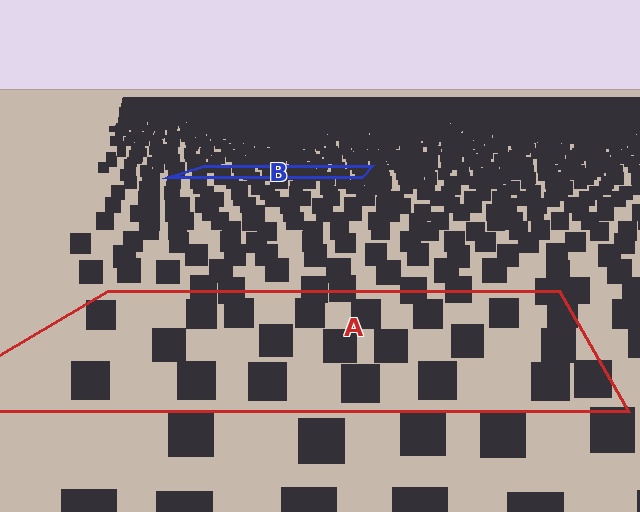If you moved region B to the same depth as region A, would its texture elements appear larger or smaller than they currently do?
They would appear larger. At a closer depth, the same texture elements are projected at a bigger on-screen size.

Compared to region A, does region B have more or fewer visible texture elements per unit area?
Region B has more texture elements per unit area — they are packed more densely because it is farther away.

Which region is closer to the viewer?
Region A is closer. The texture elements there are larger and more spread out.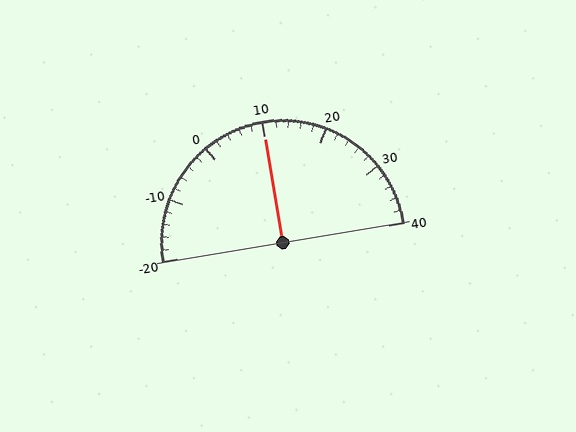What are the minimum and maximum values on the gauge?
The gauge ranges from -20 to 40.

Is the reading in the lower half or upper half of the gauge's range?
The reading is in the upper half of the range (-20 to 40).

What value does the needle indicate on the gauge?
The needle indicates approximately 10.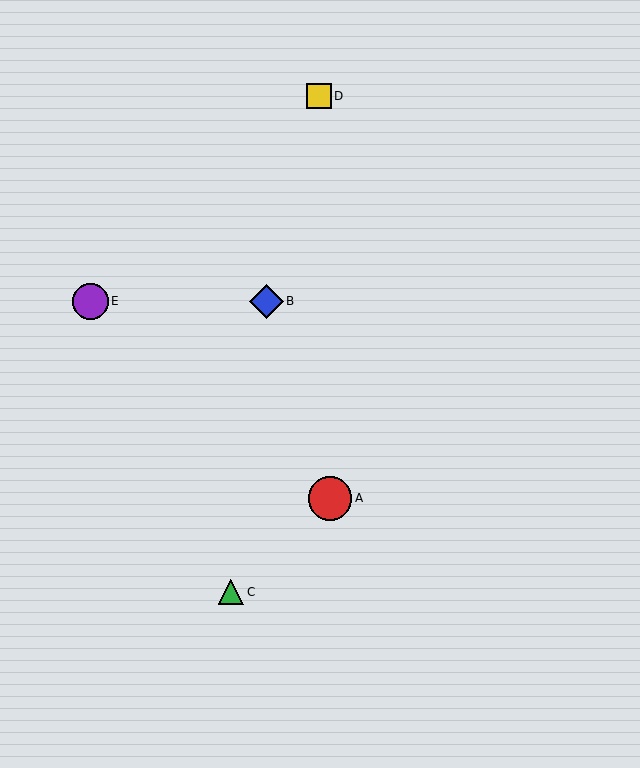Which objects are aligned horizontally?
Objects B, E are aligned horizontally.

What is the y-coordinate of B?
Object B is at y≈301.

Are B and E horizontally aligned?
Yes, both are at y≈301.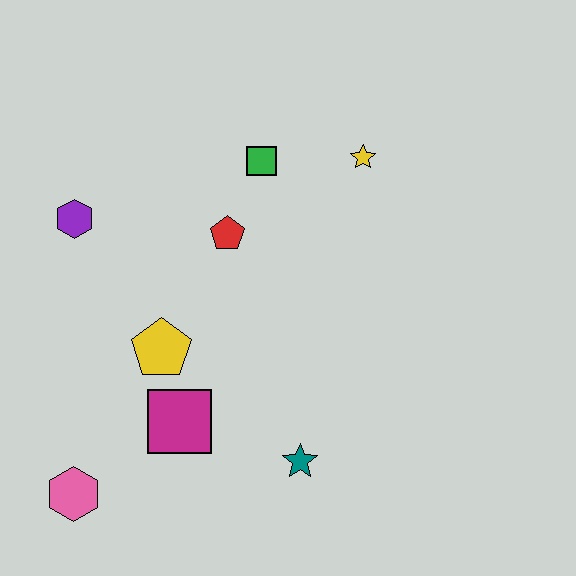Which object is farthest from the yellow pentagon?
The yellow star is farthest from the yellow pentagon.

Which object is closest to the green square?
The red pentagon is closest to the green square.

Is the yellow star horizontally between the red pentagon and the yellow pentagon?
No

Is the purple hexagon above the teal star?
Yes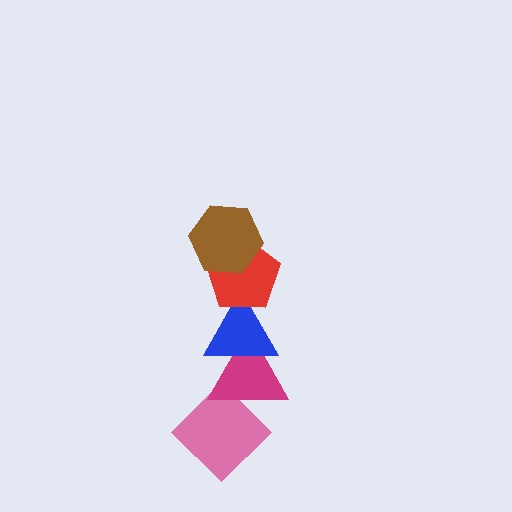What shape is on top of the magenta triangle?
The blue triangle is on top of the magenta triangle.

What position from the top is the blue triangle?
The blue triangle is 3rd from the top.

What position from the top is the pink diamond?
The pink diamond is 5th from the top.